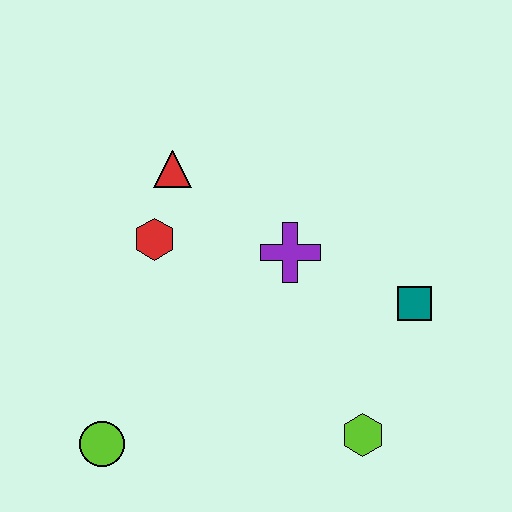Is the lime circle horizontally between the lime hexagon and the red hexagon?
No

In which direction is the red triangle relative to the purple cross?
The red triangle is to the left of the purple cross.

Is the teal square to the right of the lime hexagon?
Yes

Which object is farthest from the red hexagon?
The lime hexagon is farthest from the red hexagon.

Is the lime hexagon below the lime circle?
No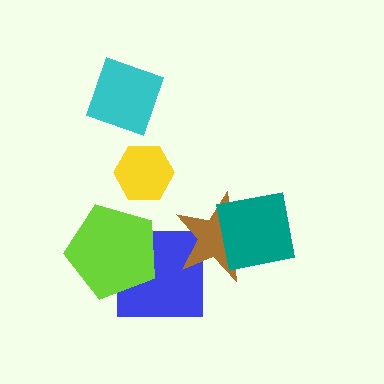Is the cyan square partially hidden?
No, no other shape covers it.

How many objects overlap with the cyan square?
0 objects overlap with the cyan square.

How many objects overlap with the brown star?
2 objects overlap with the brown star.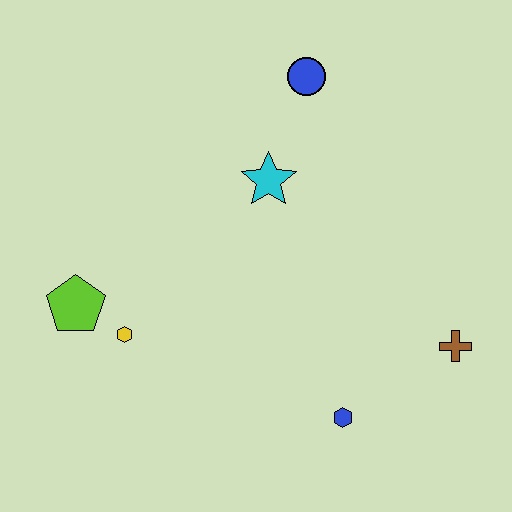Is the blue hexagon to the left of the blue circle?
No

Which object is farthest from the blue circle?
The blue hexagon is farthest from the blue circle.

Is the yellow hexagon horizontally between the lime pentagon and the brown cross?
Yes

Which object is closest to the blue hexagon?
The brown cross is closest to the blue hexagon.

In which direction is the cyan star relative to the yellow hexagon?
The cyan star is above the yellow hexagon.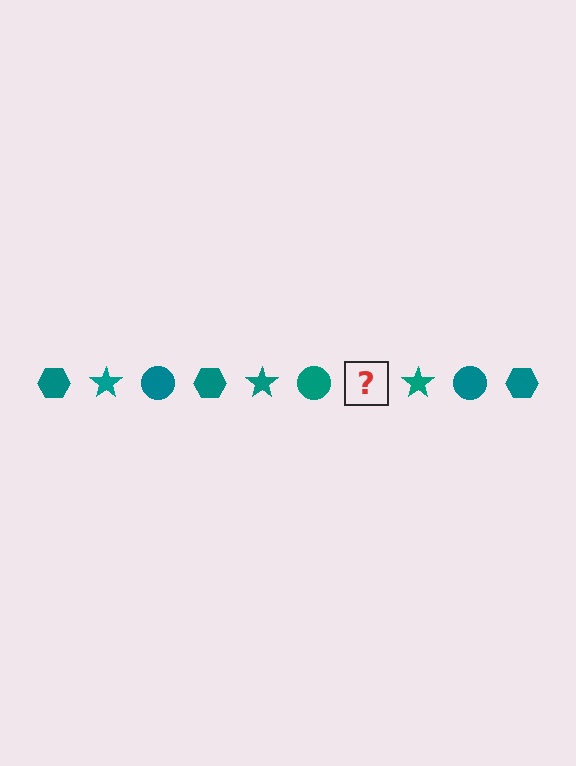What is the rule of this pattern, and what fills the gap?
The rule is that the pattern cycles through hexagon, star, circle shapes in teal. The gap should be filled with a teal hexagon.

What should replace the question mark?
The question mark should be replaced with a teal hexagon.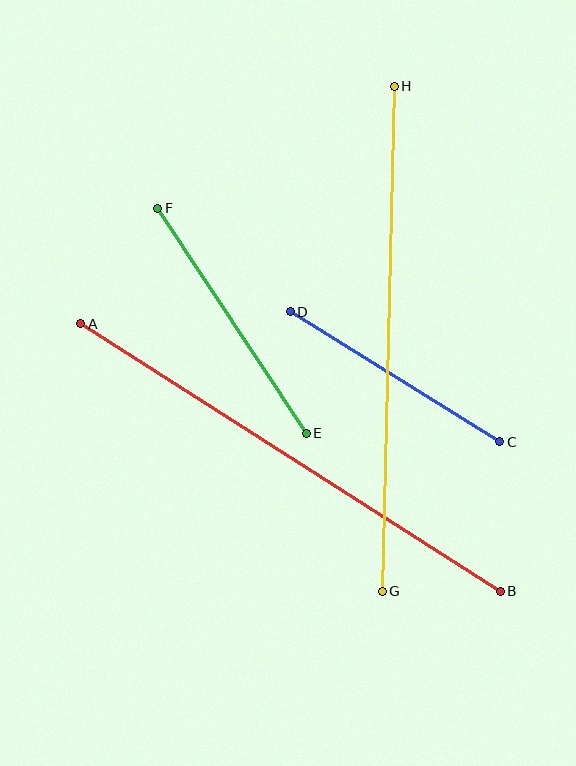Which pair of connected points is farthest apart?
Points G and H are farthest apart.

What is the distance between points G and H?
The distance is approximately 505 pixels.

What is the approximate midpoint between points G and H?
The midpoint is at approximately (388, 339) pixels.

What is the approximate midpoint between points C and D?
The midpoint is at approximately (395, 377) pixels.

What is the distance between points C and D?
The distance is approximately 246 pixels.